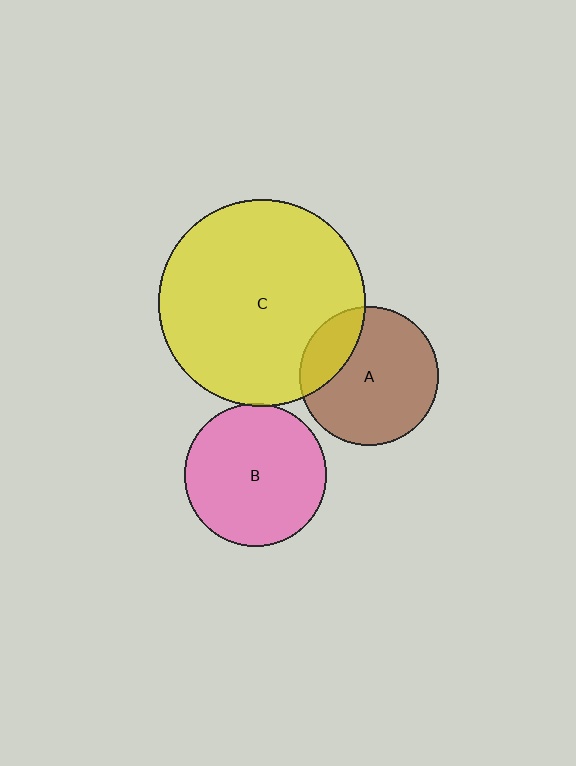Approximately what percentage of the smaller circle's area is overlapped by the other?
Approximately 20%.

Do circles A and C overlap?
Yes.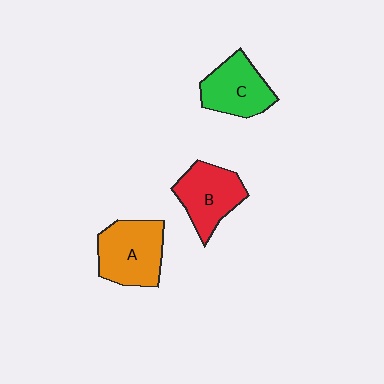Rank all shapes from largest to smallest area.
From largest to smallest: A (orange), B (red), C (green).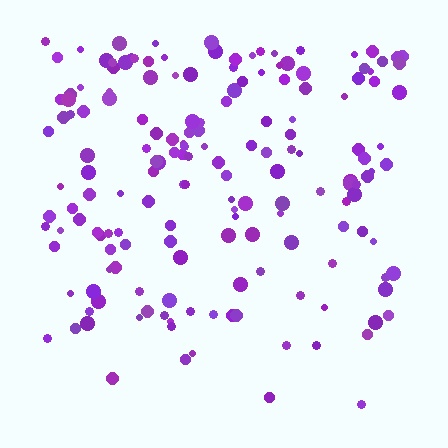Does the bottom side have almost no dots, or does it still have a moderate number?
Still a moderate number, just noticeably fewer than the top.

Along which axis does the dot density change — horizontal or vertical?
Vertical.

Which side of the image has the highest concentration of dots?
The top.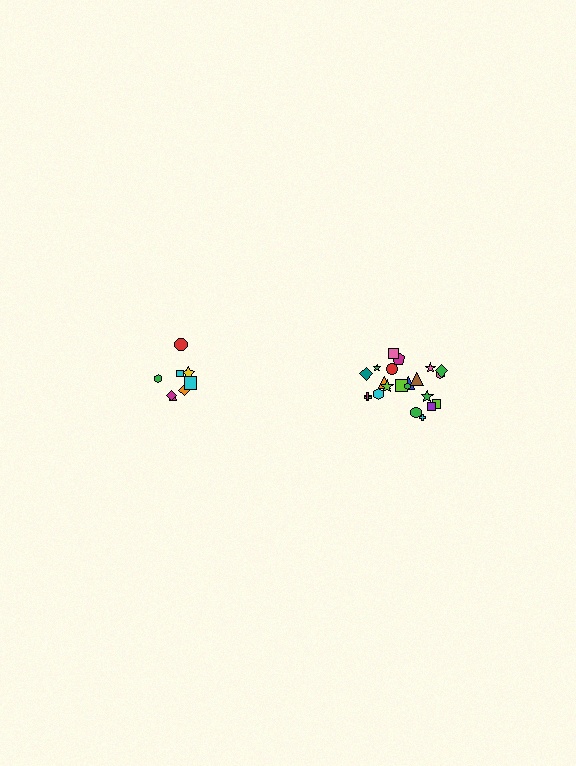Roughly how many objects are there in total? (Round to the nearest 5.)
Roughly 30 objects in total.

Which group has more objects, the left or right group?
The right group.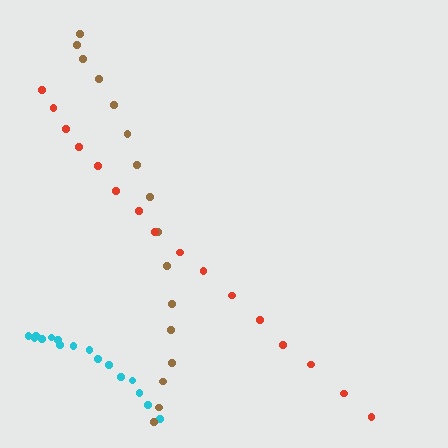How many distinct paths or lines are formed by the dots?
There are 3 distinct paths.